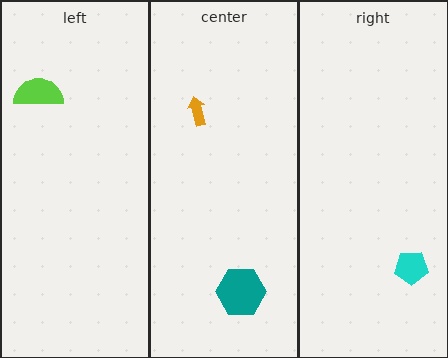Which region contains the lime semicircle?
The left region.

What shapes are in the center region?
The teal hexagon, the orange arrow.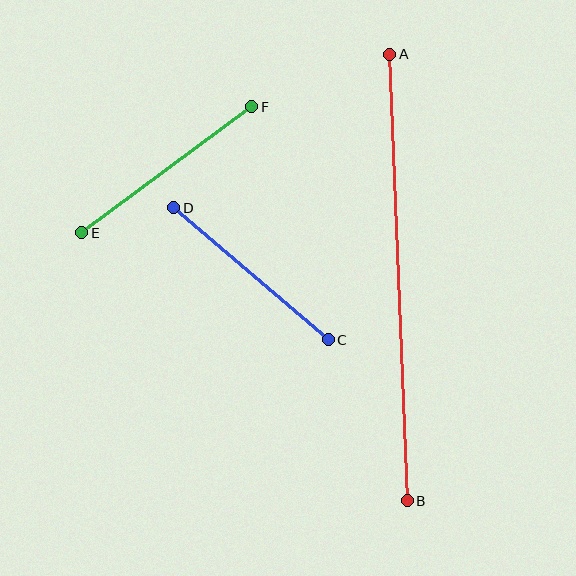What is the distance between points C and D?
The distance is approximately 203 pixels.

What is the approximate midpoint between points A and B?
The midpoint is at approximately (398, 277) pixels.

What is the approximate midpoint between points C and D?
The midpoint is at approximately (251, 274) pixels.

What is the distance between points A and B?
The distance is approximately 447 pixels.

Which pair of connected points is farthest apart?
Points A and B are farthest apart.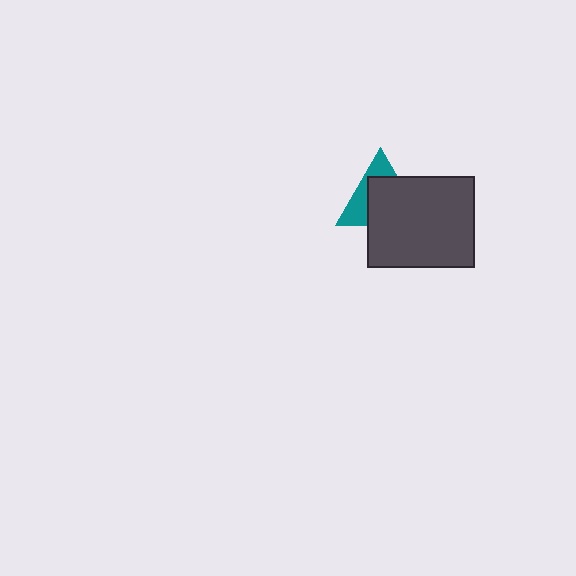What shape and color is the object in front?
The object in front is a dark gray rectangle.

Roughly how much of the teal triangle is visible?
A small part of it is visible (roughly 39%).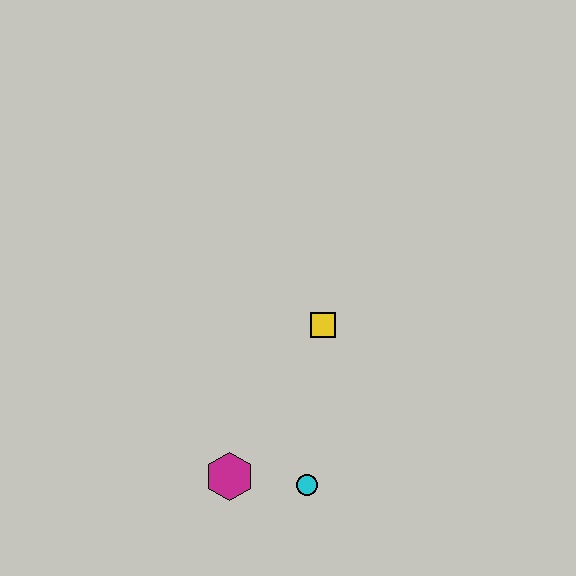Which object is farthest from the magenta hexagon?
The yellow square is farthest from the magenta hexagon.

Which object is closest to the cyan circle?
The magenta hexagon is closest to the cyan circle.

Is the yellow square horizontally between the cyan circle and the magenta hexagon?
No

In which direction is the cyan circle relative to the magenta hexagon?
The cyan circle is to the right of the magenta hexagon.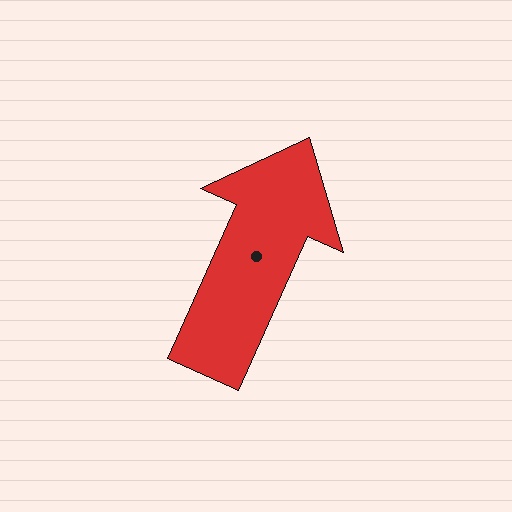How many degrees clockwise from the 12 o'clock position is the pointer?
Approximately 24 degrees.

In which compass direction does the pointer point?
Northeast.